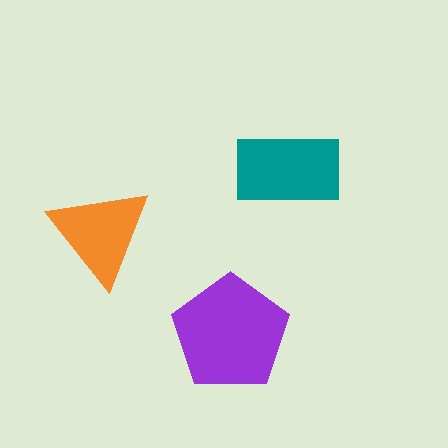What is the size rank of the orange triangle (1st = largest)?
3rd.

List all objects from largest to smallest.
The purple pentagon, the teal rectangle, the orange triangle.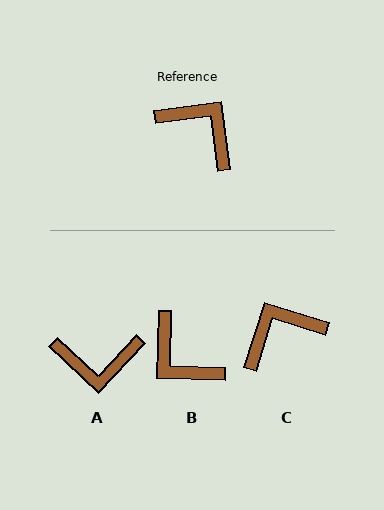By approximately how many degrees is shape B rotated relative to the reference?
Approximately 171 degrees counter-clockwise.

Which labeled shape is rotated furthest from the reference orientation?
B, about 171 degrees away.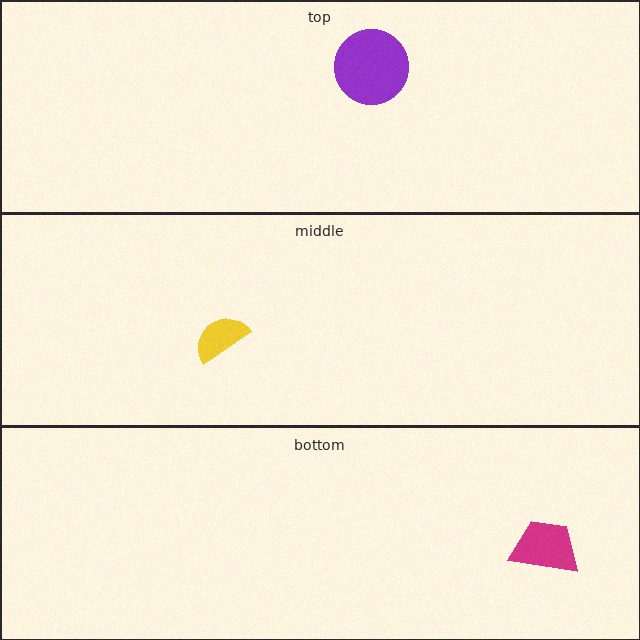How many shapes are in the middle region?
1.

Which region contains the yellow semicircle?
The middle region.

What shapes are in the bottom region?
The magenta trapezoid.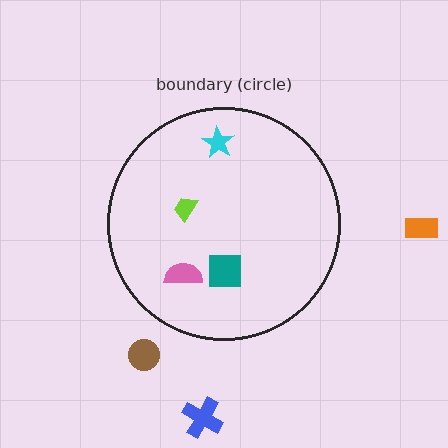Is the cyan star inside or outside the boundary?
Inside.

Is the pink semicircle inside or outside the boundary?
Inside.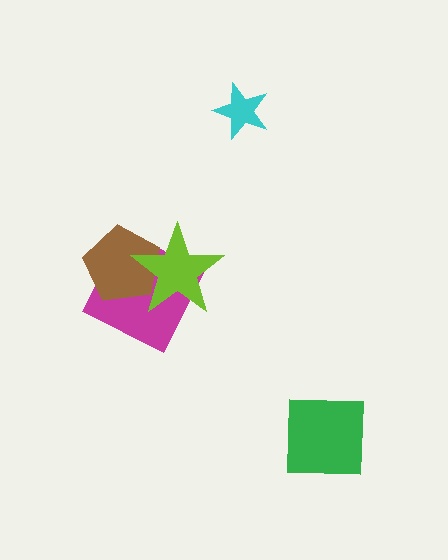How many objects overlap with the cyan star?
0 objects overlap with the cyan star.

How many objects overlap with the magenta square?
2 objects overlap with the magenta square.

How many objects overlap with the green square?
0 objects overlap with the green square.